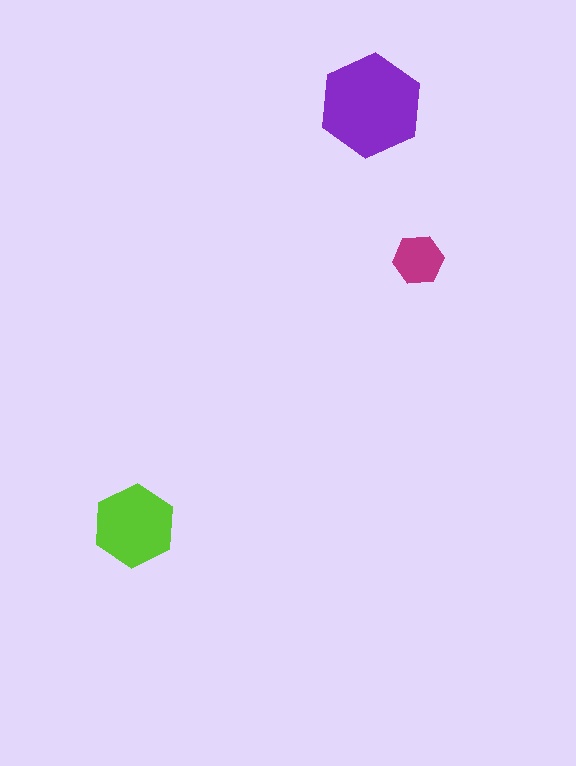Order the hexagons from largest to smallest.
the purple one, the lime one, the magenta one.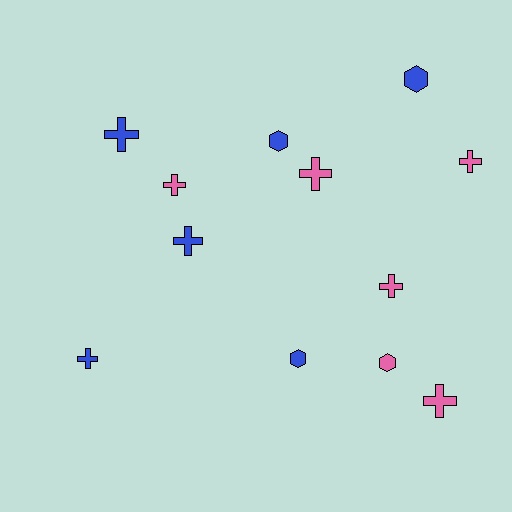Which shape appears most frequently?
Cross, with 8 objects.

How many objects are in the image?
There are 12 objects.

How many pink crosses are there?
There are 5 pink crosses.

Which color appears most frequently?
Blue, with 6 objects.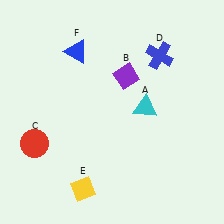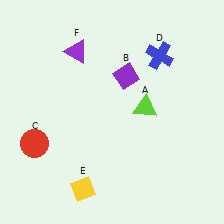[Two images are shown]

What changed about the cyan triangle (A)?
In Image 1, A is cyan. In Image 2, it changed to lime.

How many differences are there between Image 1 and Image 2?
There are 2 differences between the two images.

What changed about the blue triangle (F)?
In Image 1, F is blue. In Image 2, it changed to purple.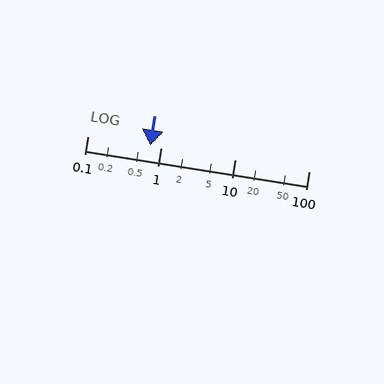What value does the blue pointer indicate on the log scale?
The pointer indicates approximately 0.7.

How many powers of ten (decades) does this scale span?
The scale spans 3 decades, from 0.1 to 100.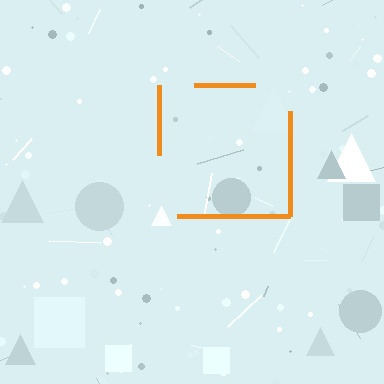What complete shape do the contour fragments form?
The contour fragments form a square.